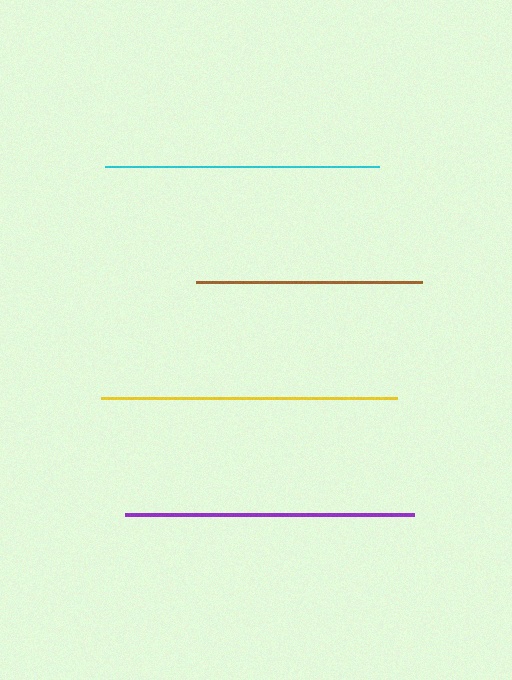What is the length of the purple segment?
The purple segment is approximately 290 pixels long.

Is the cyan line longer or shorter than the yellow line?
The yellow line is longer than the cyan line.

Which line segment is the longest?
The yellow line is the longest at approximately 296 pixels.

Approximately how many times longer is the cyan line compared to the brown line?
The cyan line is approximately 1.2 times the length of the brown line.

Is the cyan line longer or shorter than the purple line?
The purple line is longer than the cyan line.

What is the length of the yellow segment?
The yellow segment is approximately 296 pixels long.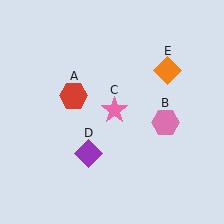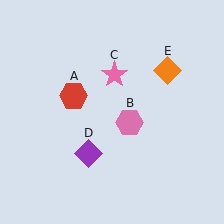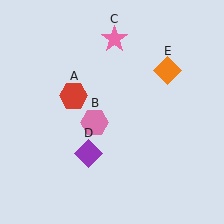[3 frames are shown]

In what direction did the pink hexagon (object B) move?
The pink hexagon (object B) moved left.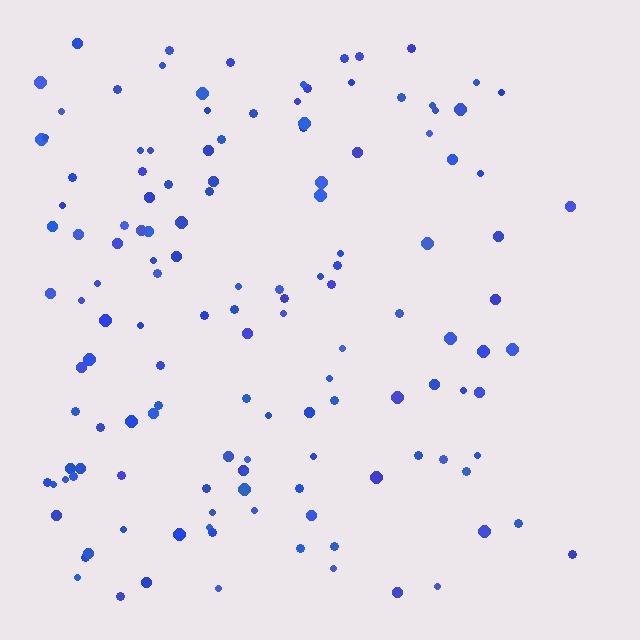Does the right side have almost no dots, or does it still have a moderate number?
Still a moderate number, just noticeably fewer than the left.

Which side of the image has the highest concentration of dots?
The left.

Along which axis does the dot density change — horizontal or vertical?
Horizontal.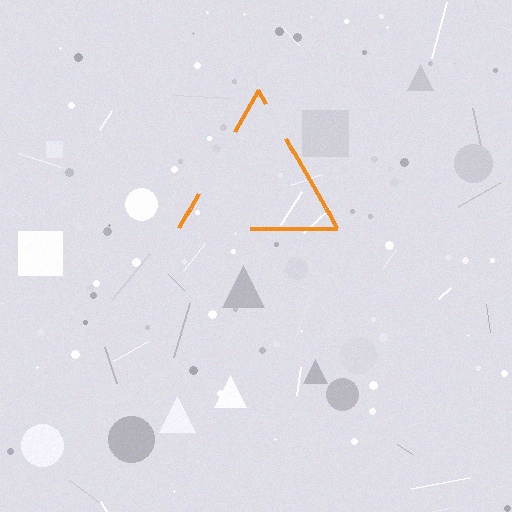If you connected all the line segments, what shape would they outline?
They would outline a triangle.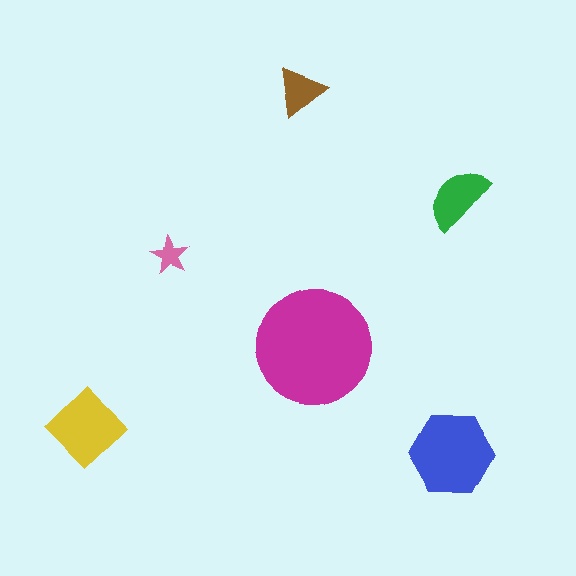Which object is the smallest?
The pink star.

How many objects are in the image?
There are 6 objects in the image.